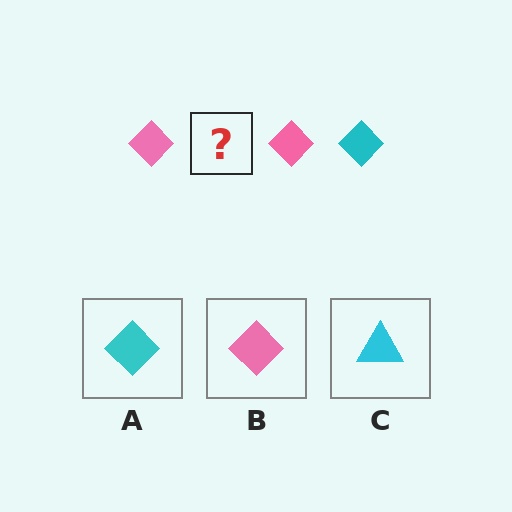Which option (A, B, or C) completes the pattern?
A.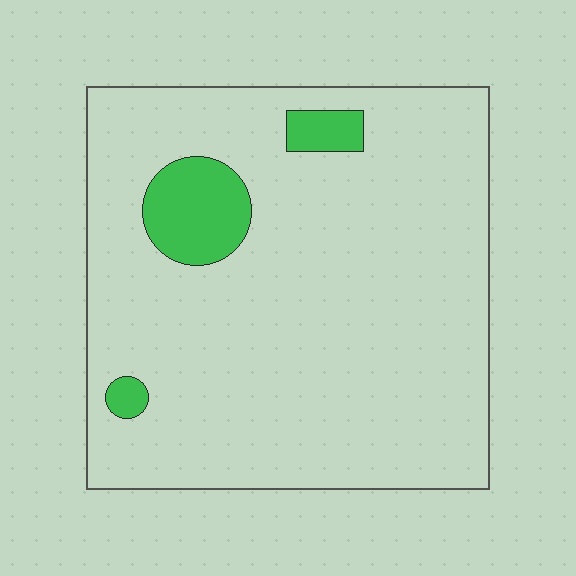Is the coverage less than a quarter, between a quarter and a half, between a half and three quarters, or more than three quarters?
Less than a quarter.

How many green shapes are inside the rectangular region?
3.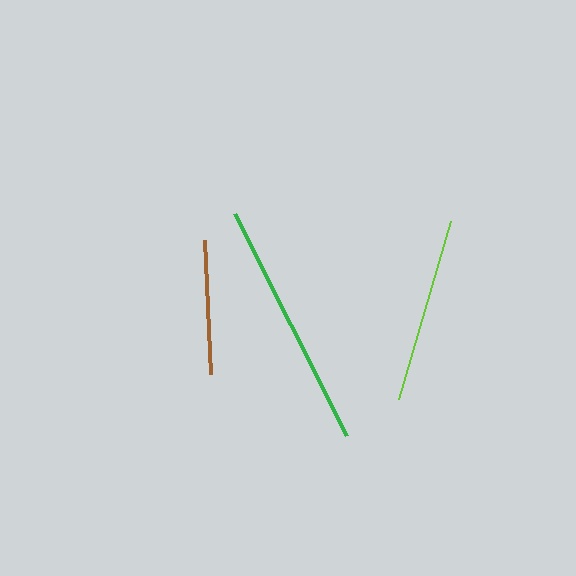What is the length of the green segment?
The green segment is approximately 249 pixels long.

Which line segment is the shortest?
The brown line is the shortest at approximately 134 pixels.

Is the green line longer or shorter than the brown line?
The green line is longer than the brown line.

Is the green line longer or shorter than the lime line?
The green line is longer than the lime line.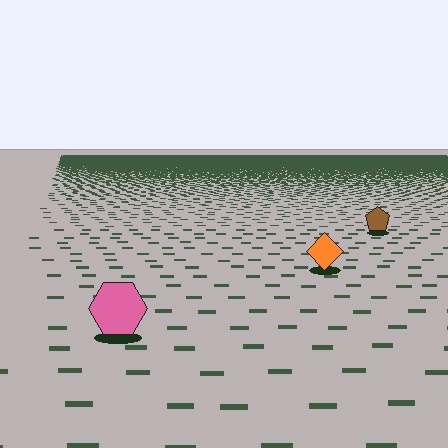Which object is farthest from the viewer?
The brown pentagon is farthest from the viewer. It appears smaller and the ground texture around it is denser.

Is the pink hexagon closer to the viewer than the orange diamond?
Yes. The pink hexagon is closer — you can tell from the texture gradient: the ground texture is coarser near it.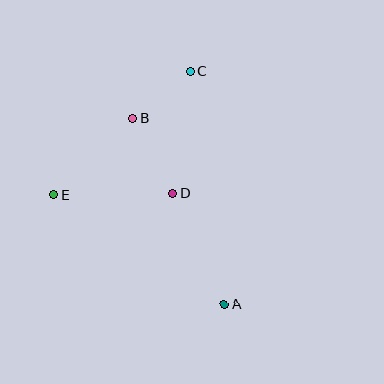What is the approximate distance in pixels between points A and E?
The distance between A and E is approximately 203 pixels.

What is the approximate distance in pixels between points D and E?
The distance between D and E is approximately 119 pixels.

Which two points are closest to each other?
Points B and C are closest to each other.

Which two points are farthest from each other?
Points A and C are farthest from each other.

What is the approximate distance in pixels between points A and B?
The distance between A and B is approximately 208 pixels.